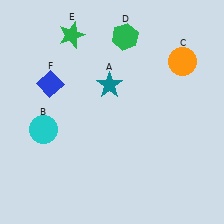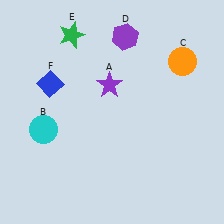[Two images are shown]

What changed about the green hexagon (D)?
In Image 1, D is green. In Image 2, it changed to purple.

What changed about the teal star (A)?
In Image 1, A is teal. In Image 2, it changed to purple.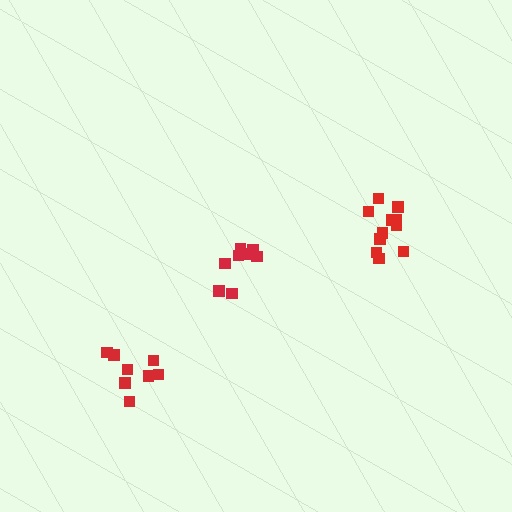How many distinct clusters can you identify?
There are 3 distinct clusters.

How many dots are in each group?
Group 1: 8 dots, Group 2: 11 dots, Group 3: 8 dots (27 total).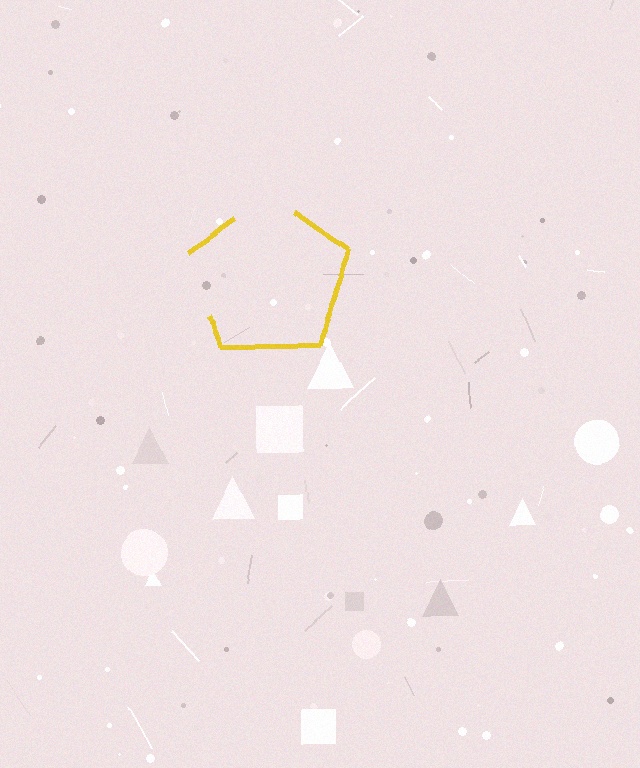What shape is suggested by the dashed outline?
The dashed outline suggests a pentagon.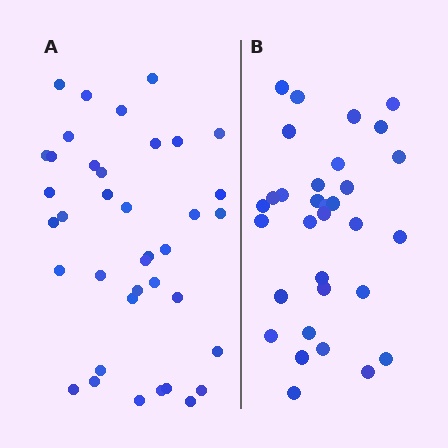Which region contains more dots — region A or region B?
Region A (the left region) has more dots.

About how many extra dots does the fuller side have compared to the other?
Region A has about 6 more dots than region B.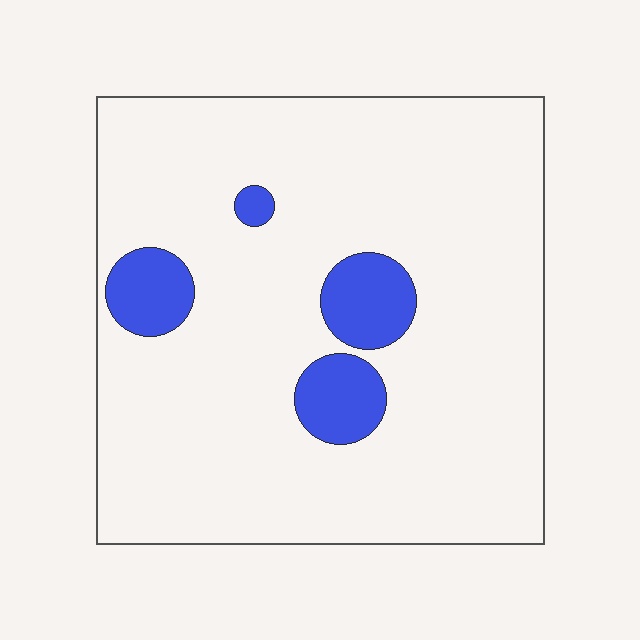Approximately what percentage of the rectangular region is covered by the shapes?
Approximately 10%.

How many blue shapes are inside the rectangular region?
4.